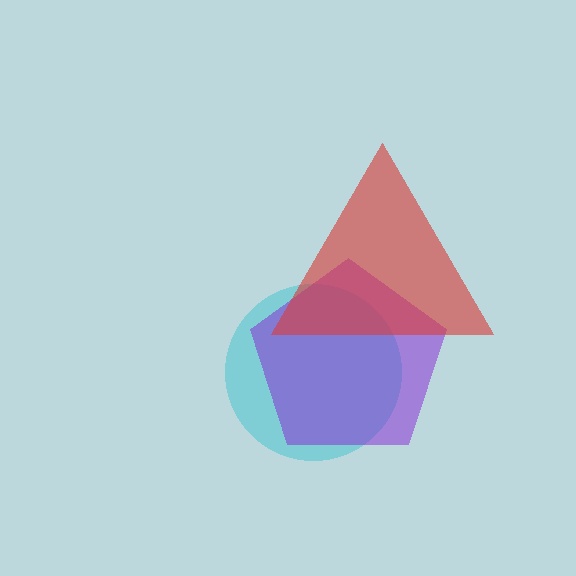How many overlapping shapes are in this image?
There are 3 overlapping shapes in the image.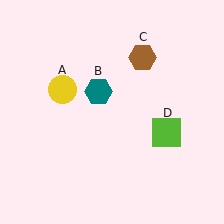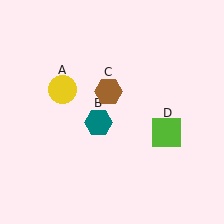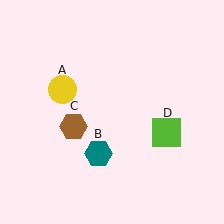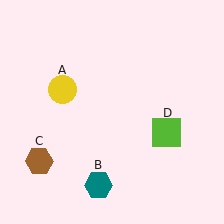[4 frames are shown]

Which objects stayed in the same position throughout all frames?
Yellow circle (object A) and lime square (object D) remained stationary.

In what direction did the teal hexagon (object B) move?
The teal hexagon (object B) moved down.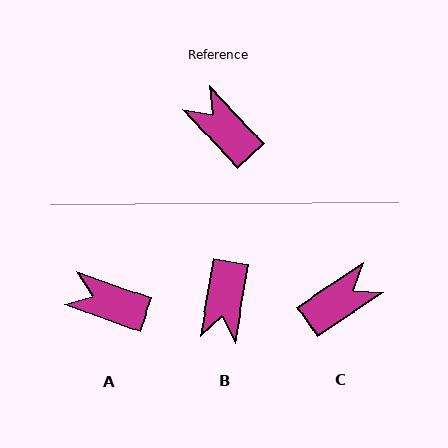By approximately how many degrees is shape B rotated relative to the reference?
Approximately 127 degrees counter-clockwise.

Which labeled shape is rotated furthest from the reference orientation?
B, about 127 degrees away.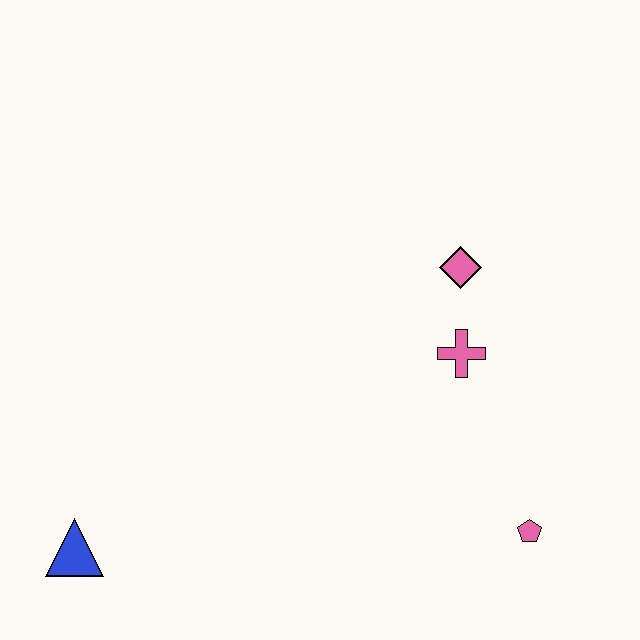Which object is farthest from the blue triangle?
The pink diamond is farthest from the blue triangle.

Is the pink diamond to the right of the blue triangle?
Yes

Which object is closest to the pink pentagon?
The pink cross is closest to the pink pentagon.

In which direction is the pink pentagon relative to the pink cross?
The pink pentagon is below the pink cross.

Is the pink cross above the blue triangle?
Yes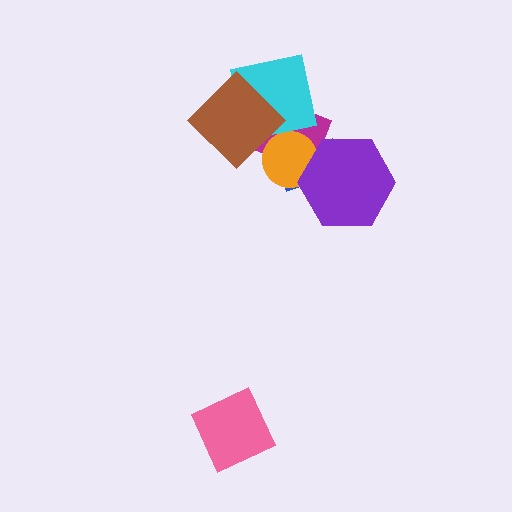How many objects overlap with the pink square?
0 objects overlap with the pink square.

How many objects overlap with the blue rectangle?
3 objects overlap with the blue rectangle.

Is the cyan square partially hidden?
Yes, it is partially covered by another shape.